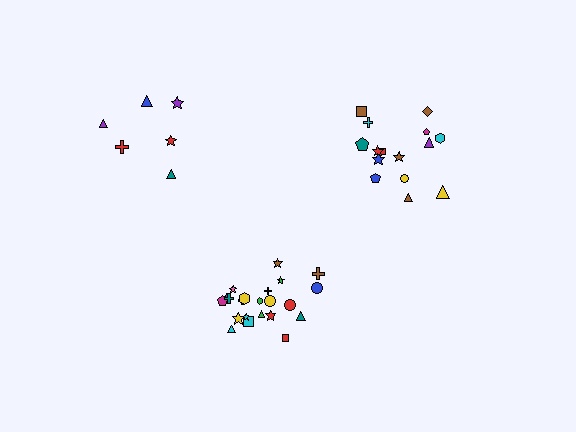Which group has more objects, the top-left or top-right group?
The top-right group.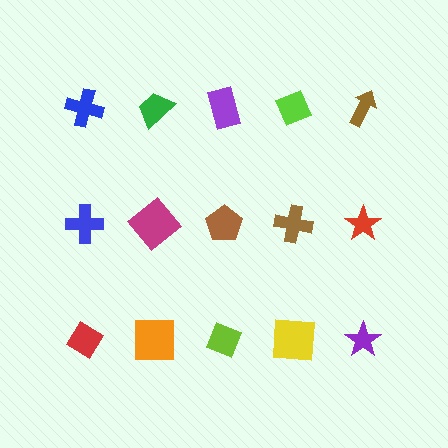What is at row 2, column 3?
A brown pentagon.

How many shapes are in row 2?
5 shapes.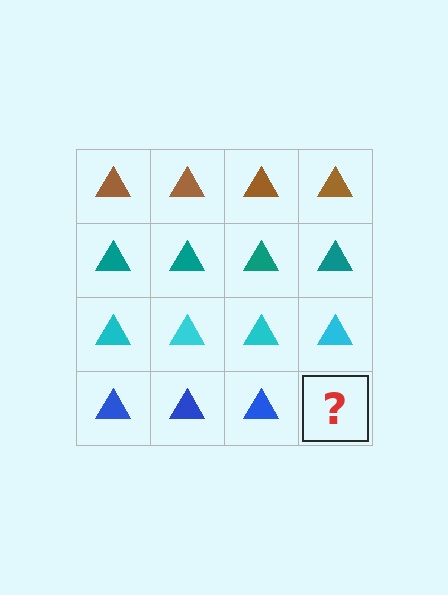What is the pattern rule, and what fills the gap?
The rule is that each row has a consistent color. The gap should be filled with a blue triangle.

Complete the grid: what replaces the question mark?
The question mark should be replaced with a blue triangle.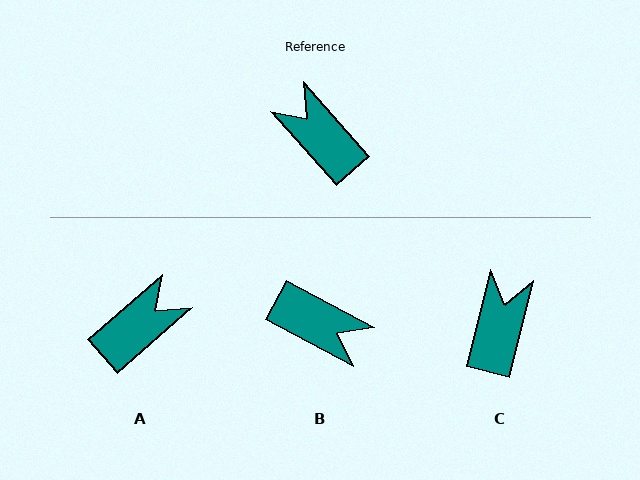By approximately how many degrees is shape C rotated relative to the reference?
Approximately 56 degrees clockwise.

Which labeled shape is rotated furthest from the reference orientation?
B, about 160 degrees away.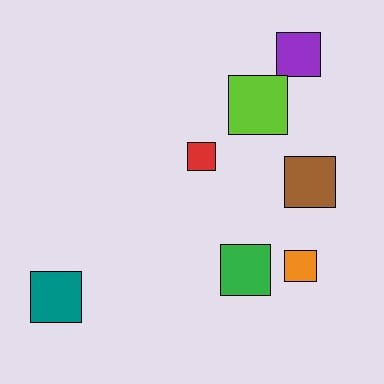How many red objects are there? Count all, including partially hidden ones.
There is 1 red object.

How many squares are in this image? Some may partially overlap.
There are 7 squares.